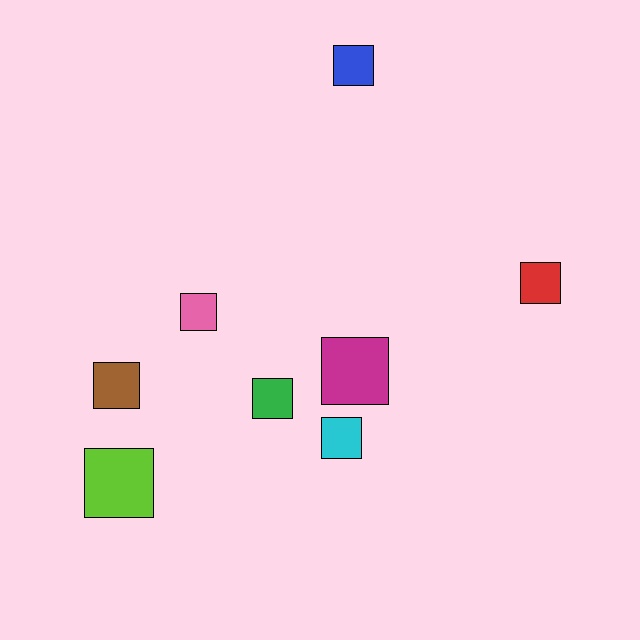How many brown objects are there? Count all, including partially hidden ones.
There is 1 brown object.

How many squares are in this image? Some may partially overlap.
There are 8 squares.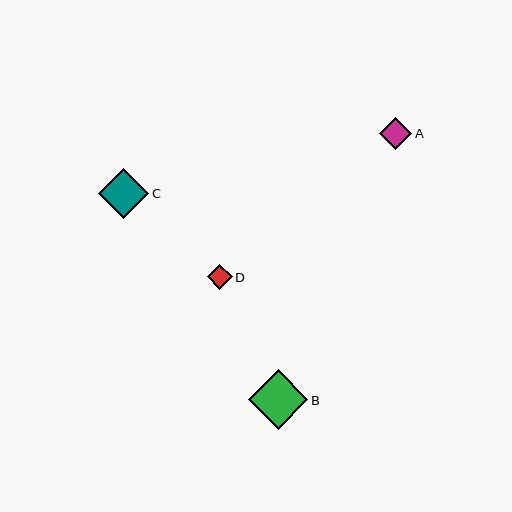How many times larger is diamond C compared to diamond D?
Diamond C is approximately 2.0 times the size of diamond D.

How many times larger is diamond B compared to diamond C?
Diamond B is approximately 1.2 times the size of diamond C.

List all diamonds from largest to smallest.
From largest to smallest: B, C, A, D.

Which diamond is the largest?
Diamond B is the largest with a size of approximately 60 pixels.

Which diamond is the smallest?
Diamond D is the smallest with a size of approximately 25 pixels.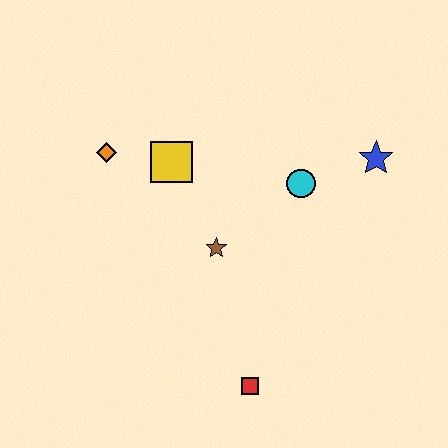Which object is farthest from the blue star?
The orange diamond is farthest from the blue star.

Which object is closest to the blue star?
The cyan circle is closest to the blue star.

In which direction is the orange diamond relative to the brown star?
The orange diamond is to the left of the brown star.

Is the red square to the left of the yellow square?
No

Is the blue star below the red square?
No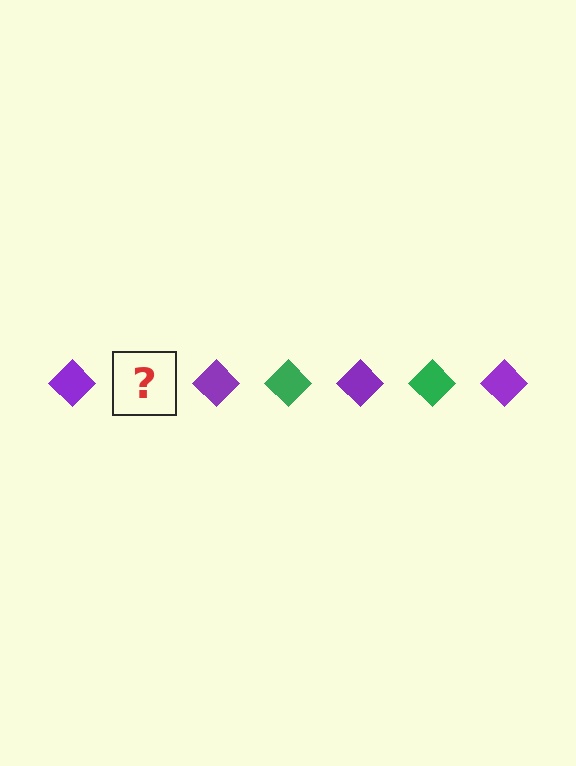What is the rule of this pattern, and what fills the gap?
The rule is that the pattern cycles through purple, green diamonds. The gap should be filled with a green diamond.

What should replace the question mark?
The question mark should be replaced with a green diamond.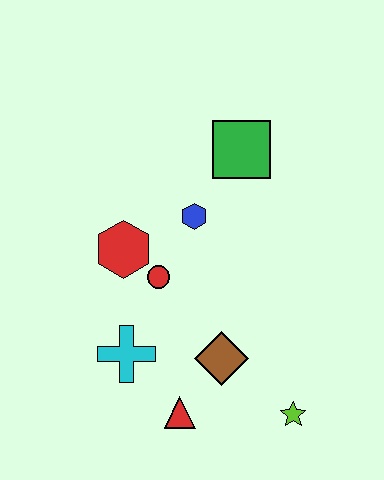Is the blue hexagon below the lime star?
No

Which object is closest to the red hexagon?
The red circle is closest to the red hexagon.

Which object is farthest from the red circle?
The lime star is farthest from the red circle.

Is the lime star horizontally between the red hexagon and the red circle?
No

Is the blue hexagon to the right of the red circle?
Yes